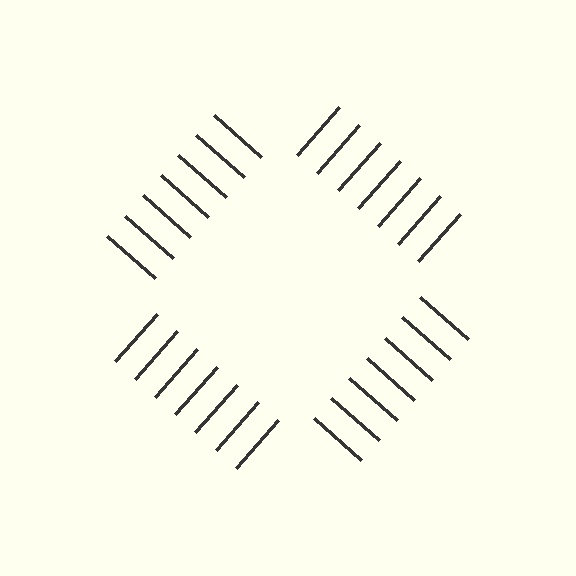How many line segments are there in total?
28 — 7 along each of the 4 edges.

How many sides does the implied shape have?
4 sides — the line-ends trace a square.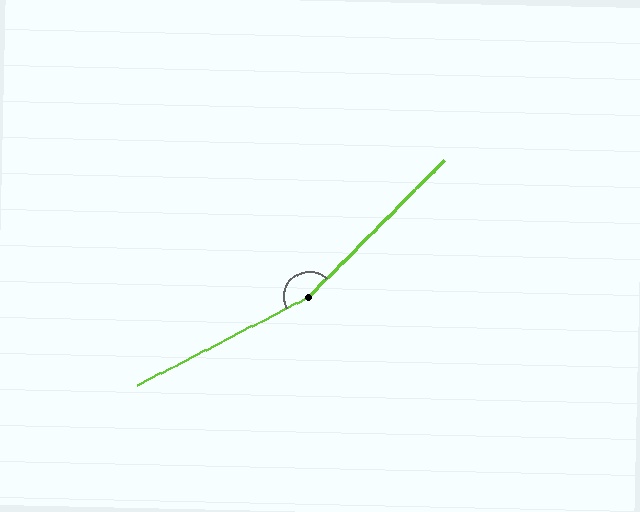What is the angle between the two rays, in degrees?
Approximately 162 degrees.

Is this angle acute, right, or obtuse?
It is obtuse.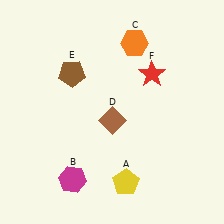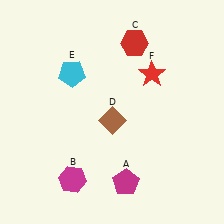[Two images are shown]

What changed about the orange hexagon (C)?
In Image 1, C is orange. In Image 2, it changed to red.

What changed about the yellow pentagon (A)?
In Image 1, A is yellow. In Image 2, it changed to magenta.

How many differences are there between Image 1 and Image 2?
There are 3 differences between the two images.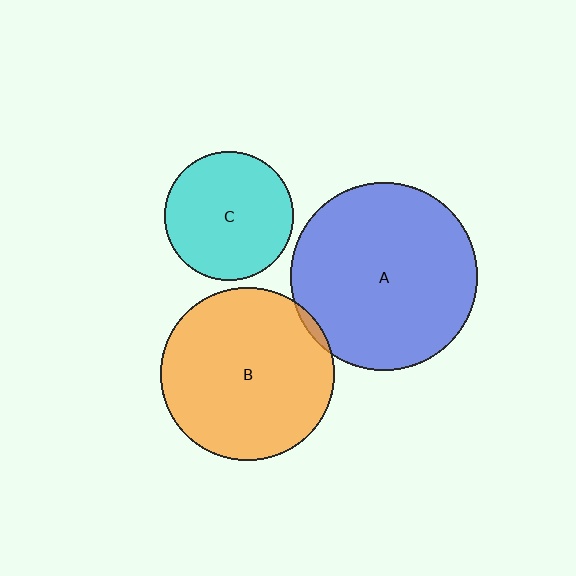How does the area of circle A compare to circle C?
Approximately 2.1 times.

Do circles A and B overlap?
Yes.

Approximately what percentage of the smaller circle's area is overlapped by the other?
Approximately 5%.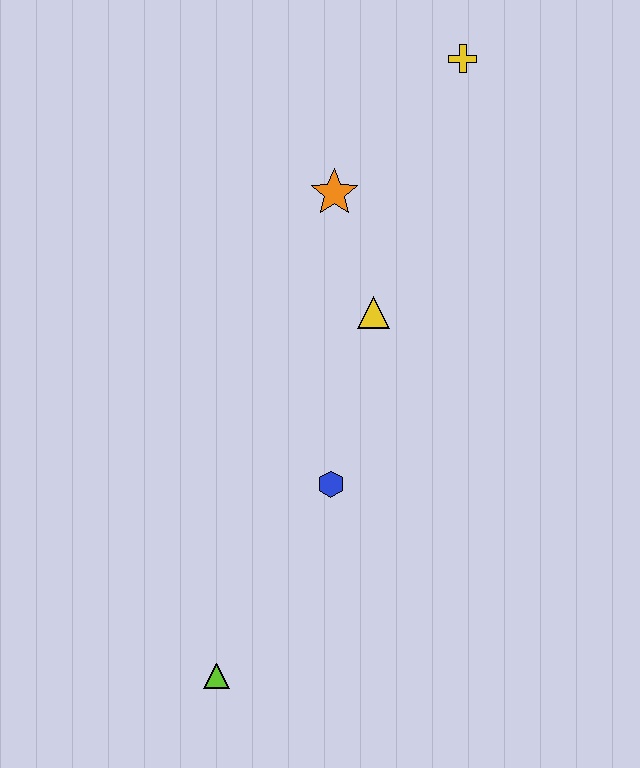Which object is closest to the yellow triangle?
The orange star is closest to the yellow triangle.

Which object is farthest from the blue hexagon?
The yellow cross is farthest from the blue hexagon.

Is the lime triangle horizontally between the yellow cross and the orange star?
No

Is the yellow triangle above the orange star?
No